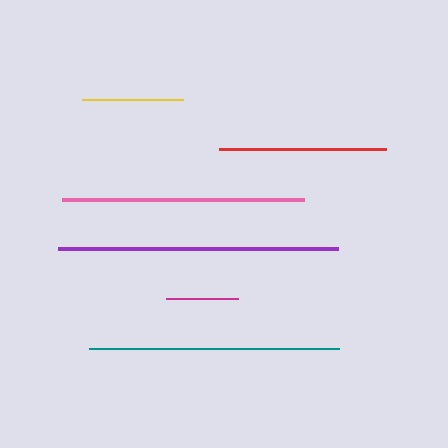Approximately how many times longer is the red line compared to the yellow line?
The red line is approximately 1.7 times the length of the yellow line.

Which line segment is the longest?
The purple line is the longest at approximately 280 pixels.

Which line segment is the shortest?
The magenta line is the shortest at approximately 72 pixels.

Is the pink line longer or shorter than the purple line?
The purple line is longer than the pink line.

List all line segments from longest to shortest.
From longest to shortest: purple, teal, pink, red, yellow, magenta.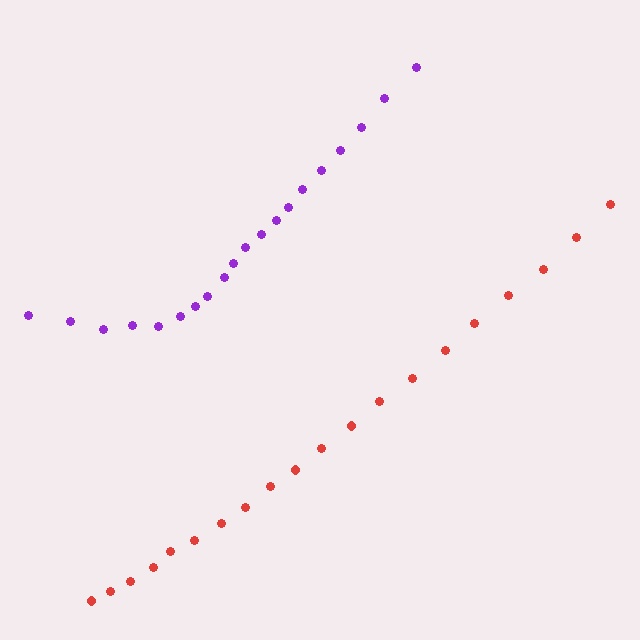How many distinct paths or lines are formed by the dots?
There are 2 distinct paths.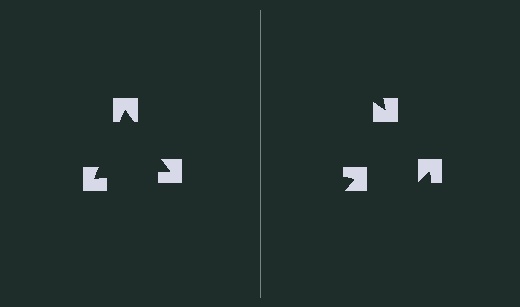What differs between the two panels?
The notched squares are positioned identically on both sides; only the wedge orientations differ. On the left they align to a triangle; on the right they are misaligned.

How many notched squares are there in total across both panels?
6 — 3 on each side.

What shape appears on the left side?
An illusory triangle.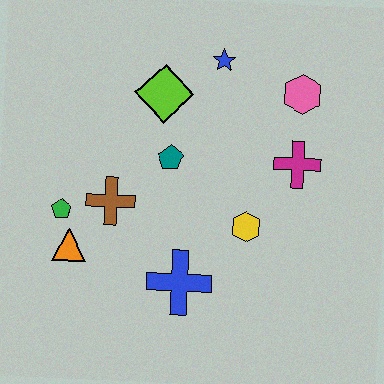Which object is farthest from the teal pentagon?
The pink hexagon is farthest from the teal pentagon.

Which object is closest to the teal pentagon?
The lime diamond is closest to the teal pentagon.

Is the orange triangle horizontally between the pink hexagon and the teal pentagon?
No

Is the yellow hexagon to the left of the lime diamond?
No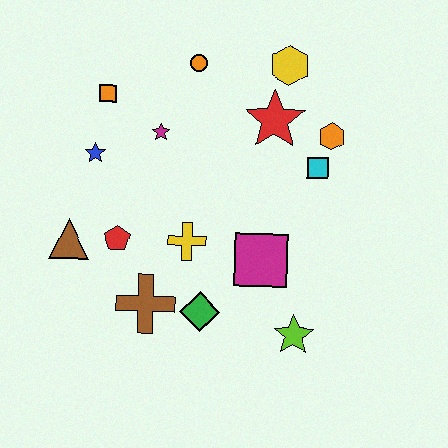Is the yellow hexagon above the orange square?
Yes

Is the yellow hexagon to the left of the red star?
No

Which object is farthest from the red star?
The brown triangle is farthest from the red star.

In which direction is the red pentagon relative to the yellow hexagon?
The red pentagon is below the yellow hexagon.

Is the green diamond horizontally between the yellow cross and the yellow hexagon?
Yes